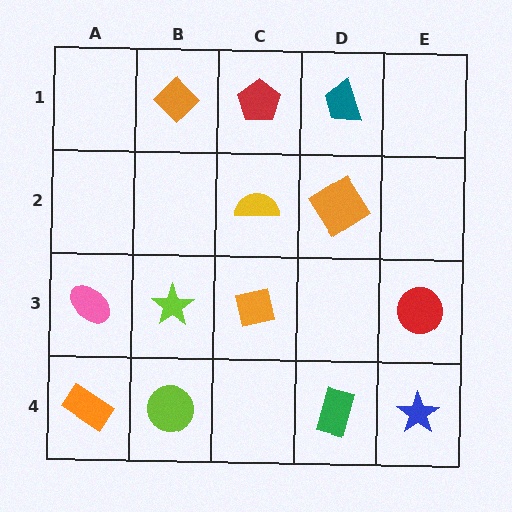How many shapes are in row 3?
4 shapes.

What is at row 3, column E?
A red circle.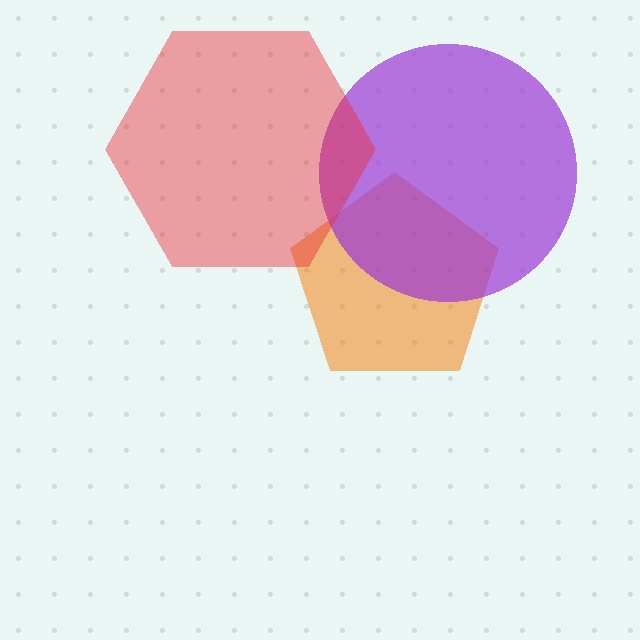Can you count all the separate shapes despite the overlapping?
Yes, there are 3 separate shapes.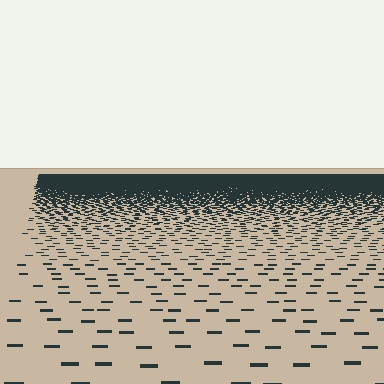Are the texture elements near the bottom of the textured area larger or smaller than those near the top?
Larger. Near the bottom, elements are closer to the viewer and appear at a bigger on-screen size.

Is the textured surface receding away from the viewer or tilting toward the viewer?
The surface is receding away from the viewer. Texture elements get smaller and denser toward the top.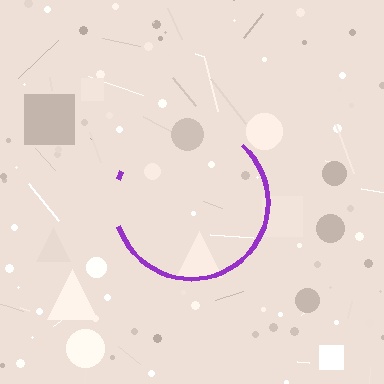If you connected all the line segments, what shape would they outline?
They would outline a circle.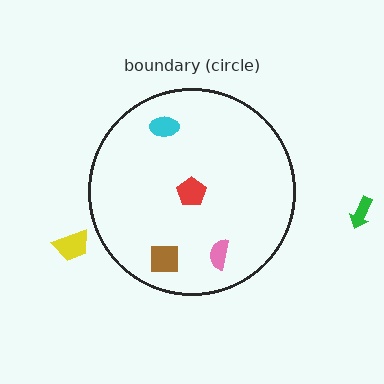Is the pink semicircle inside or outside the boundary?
Inside.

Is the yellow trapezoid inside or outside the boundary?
Outside.